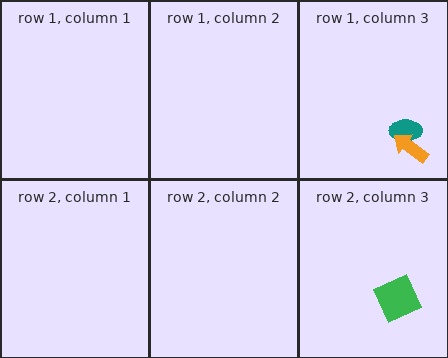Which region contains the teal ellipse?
The row 1, column 3 region.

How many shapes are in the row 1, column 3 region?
2.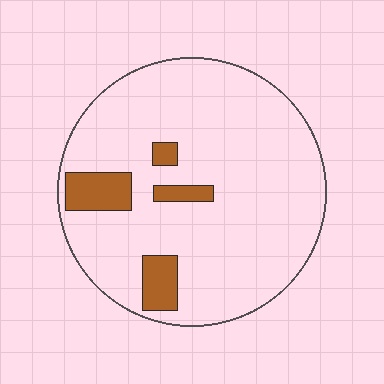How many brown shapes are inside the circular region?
4.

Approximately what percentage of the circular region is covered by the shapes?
Approximately 10%.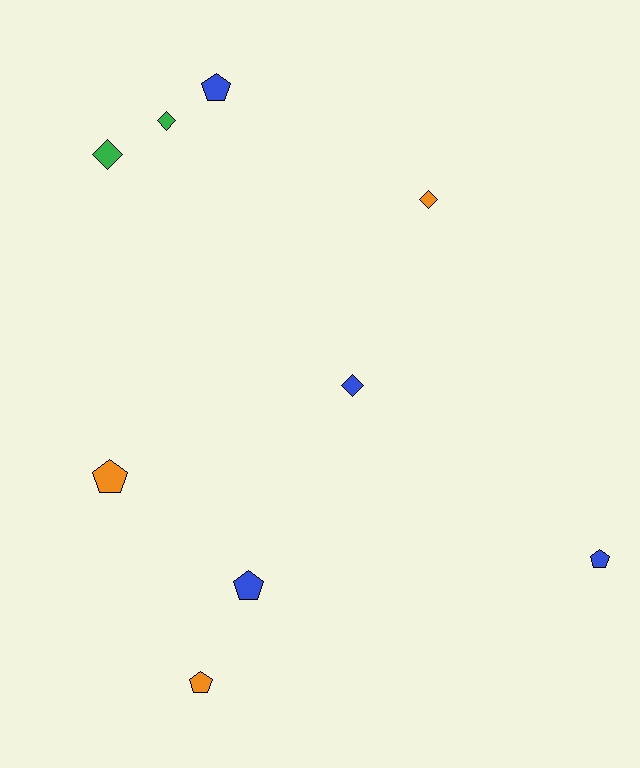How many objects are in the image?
There are 9 objects.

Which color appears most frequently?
Blue, with 4 objects.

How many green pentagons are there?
There are no green pentagons.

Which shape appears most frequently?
Pentagon, with 5 objects.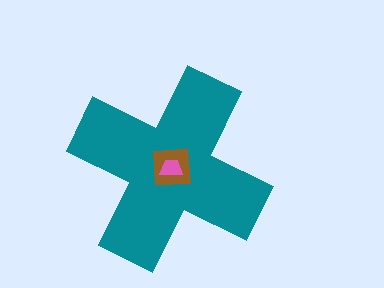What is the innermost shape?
The pink trapezoid.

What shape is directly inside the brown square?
The pink trapezoid.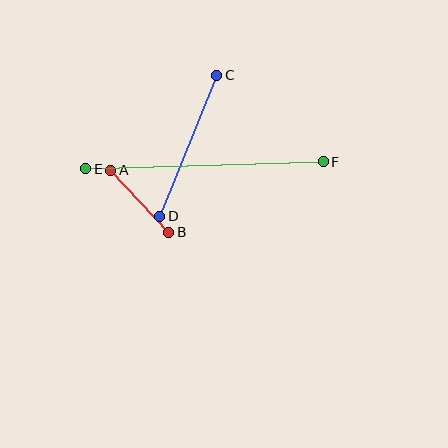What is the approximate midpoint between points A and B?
The midpoint is at approximately (140, 201) pixels.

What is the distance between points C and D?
The distance is approximately 152 pixels.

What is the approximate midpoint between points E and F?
The midpoint is at approximately (204, 165) pixels.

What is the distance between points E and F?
The distance is approximately 238 pixels.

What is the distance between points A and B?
The distance is approximately 85 pixels.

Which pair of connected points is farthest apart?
Points E and F are farthest apart.